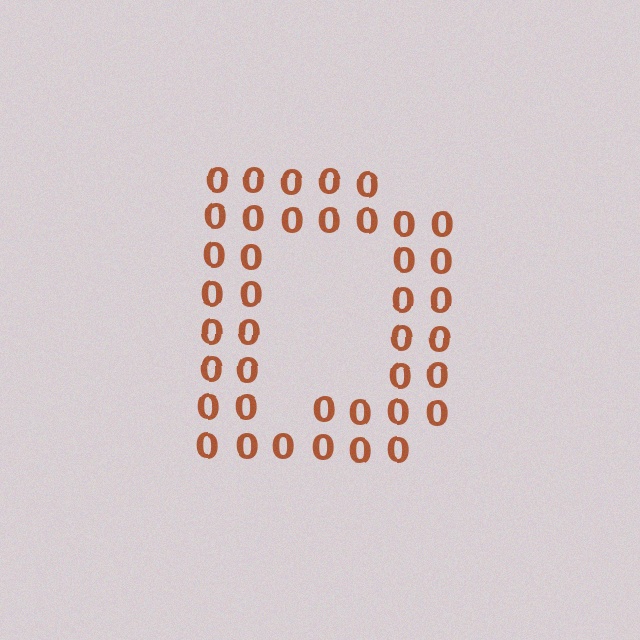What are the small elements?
The small elements are digit 0's.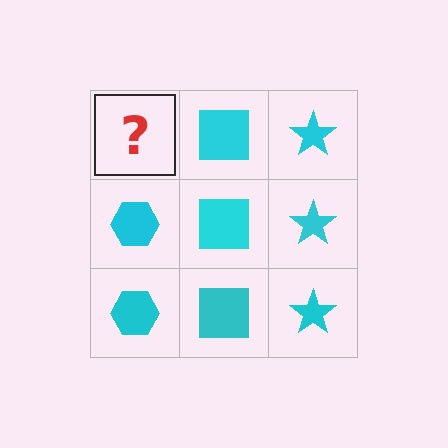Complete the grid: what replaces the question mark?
The question mark should be replaced with a cyan hexagon.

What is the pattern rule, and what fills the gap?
The rule is that each column has a consistent shape. The gap should be filled with a cyan hexagon.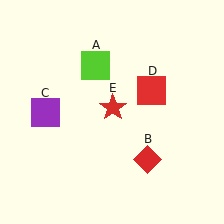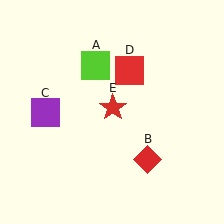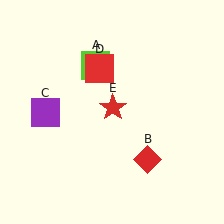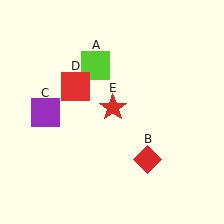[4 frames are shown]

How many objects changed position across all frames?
1 object changed position: red square (object D).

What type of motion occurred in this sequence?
The red square (object D) rotated counterclockwise around the center of the scene.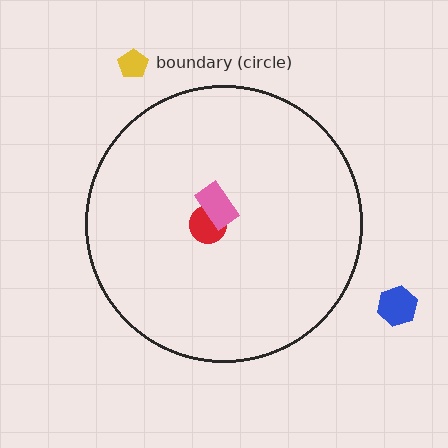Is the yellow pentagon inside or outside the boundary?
Outside.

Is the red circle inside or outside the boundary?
Inside.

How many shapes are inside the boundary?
2 inside, 2 outside.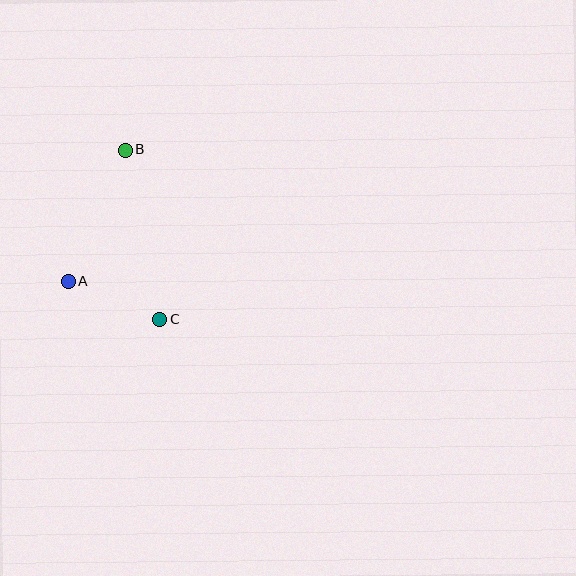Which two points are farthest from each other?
Points B and C are farthest from each other.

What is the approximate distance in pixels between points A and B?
The distance between A and B is approximately 143 pixels.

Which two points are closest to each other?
Points A and C are closest to each other.